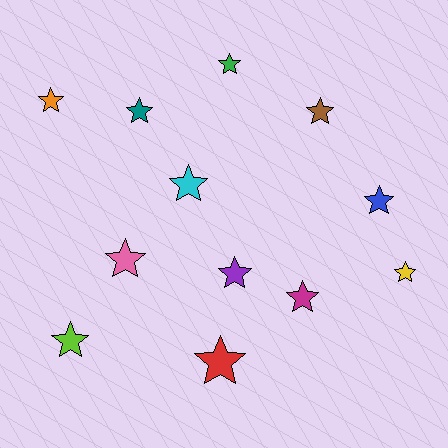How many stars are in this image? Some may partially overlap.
There are 12 stars.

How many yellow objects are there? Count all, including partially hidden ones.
There is 1 yellow object.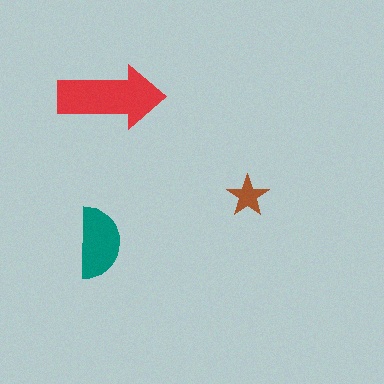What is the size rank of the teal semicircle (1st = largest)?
2nd.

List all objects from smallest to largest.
The brown star, the teal semicircle, the red arrow.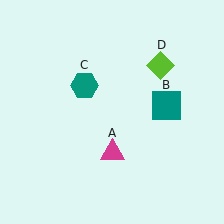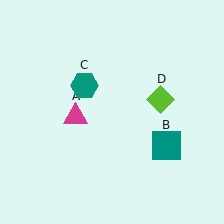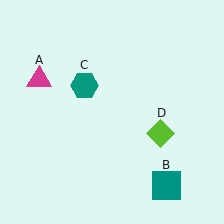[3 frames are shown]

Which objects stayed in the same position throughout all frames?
Teal hexagon (object C) remained stationary.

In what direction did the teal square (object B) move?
The teal square (object B) moved down.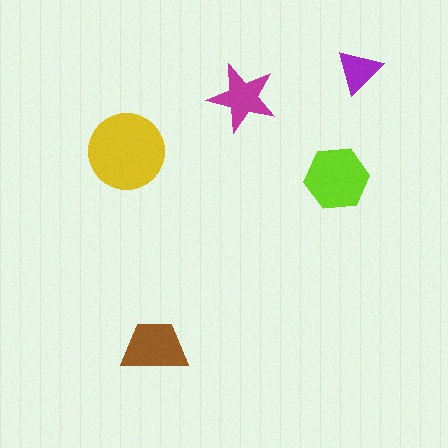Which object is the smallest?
The purple triangle.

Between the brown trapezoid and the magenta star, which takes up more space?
The brown trapezoid.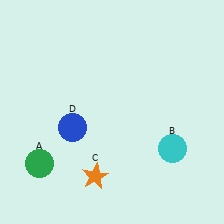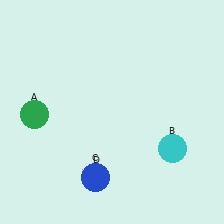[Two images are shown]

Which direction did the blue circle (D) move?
The blue circle (D) moved down.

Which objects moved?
The objects that moved are: the green circle (A), the blue circle (D).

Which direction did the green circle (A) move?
The green circle (A) moved up.